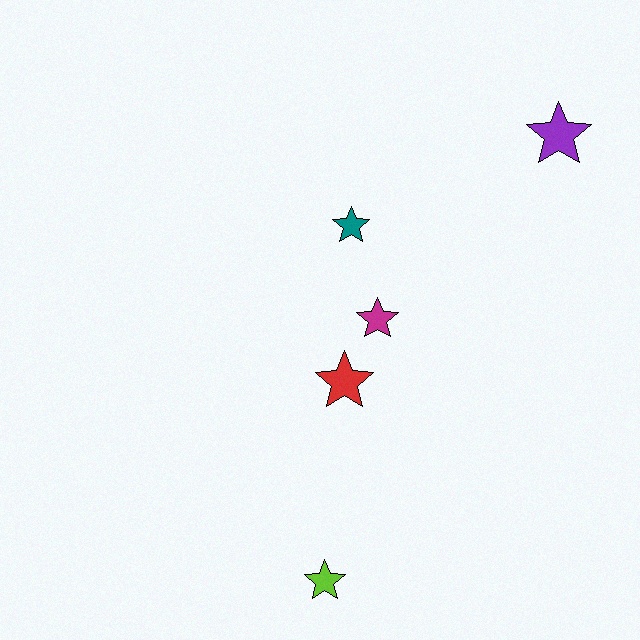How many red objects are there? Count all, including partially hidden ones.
There is 1 red object.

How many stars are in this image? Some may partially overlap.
There are 5 stars.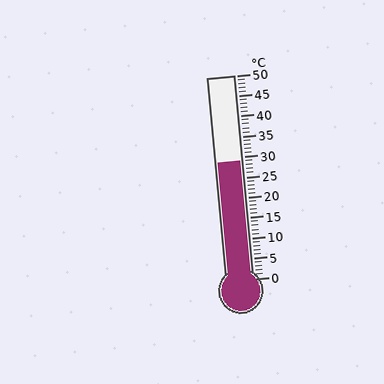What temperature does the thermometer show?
The thermometer shows approximately 29°C.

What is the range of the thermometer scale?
The thermometer scale ranges from 0°C to 50°C.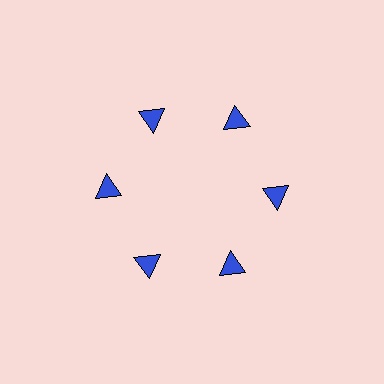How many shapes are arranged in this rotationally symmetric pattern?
There are 6 shapes, arranged in 6 groups of 1.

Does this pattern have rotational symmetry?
Yes, this pattern has 6-fold rotational symmetry. It looks the same after rotating 60 degrees around the center.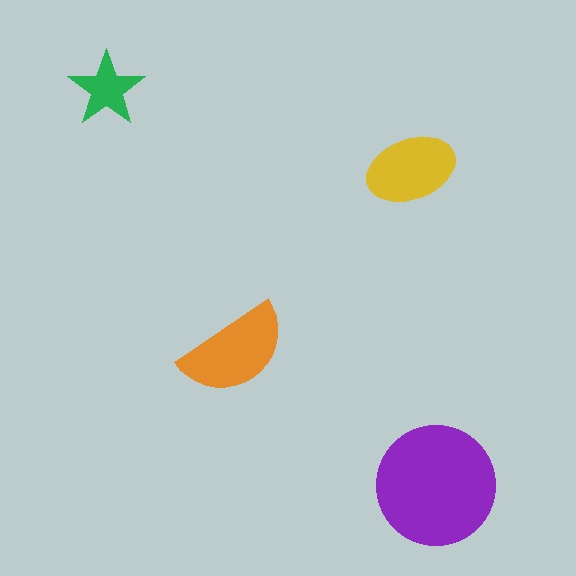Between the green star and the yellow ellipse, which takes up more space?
The yellow ellipse.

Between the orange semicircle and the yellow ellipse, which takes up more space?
The orange semicircle.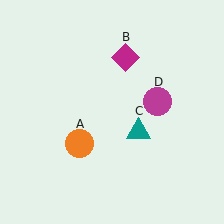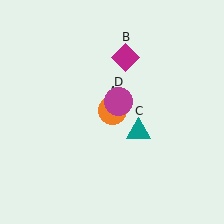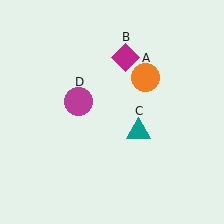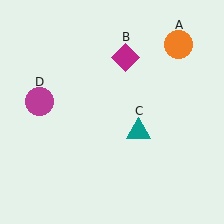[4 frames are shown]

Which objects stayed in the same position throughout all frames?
Magenta diamond (object B) and teal triangle (object C) remained stationary.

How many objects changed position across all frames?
2 objects changed position: orange circle (object A), magenta circle (object D).